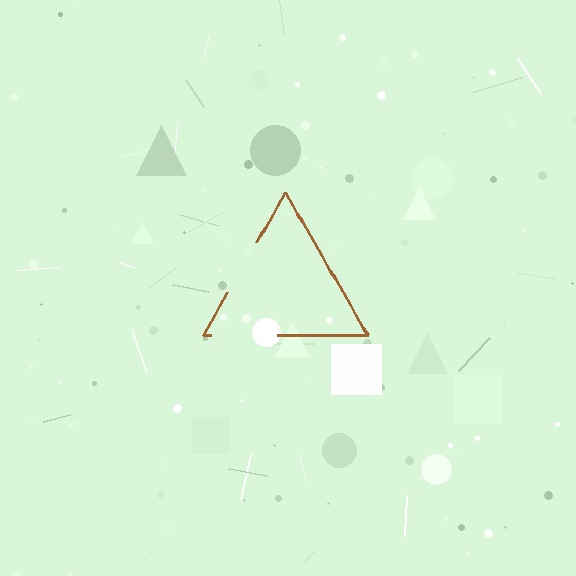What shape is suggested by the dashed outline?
The dashed outline suggests a triangle.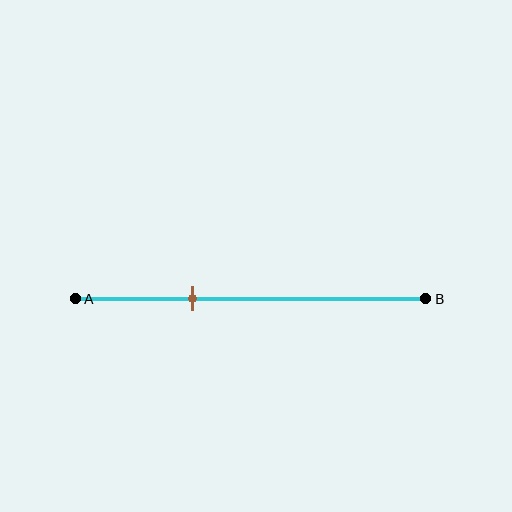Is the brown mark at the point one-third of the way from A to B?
Yes, the mark is approximately at the one-third point.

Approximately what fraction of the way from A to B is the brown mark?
The brown mark is approximately 35% of the way from A to B.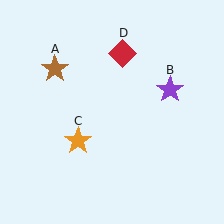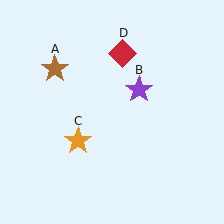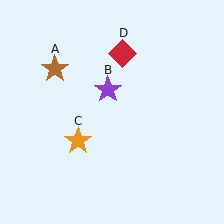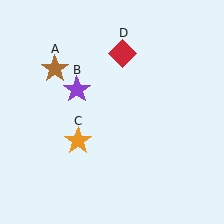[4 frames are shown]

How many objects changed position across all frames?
1 object changed position: purple star (object B).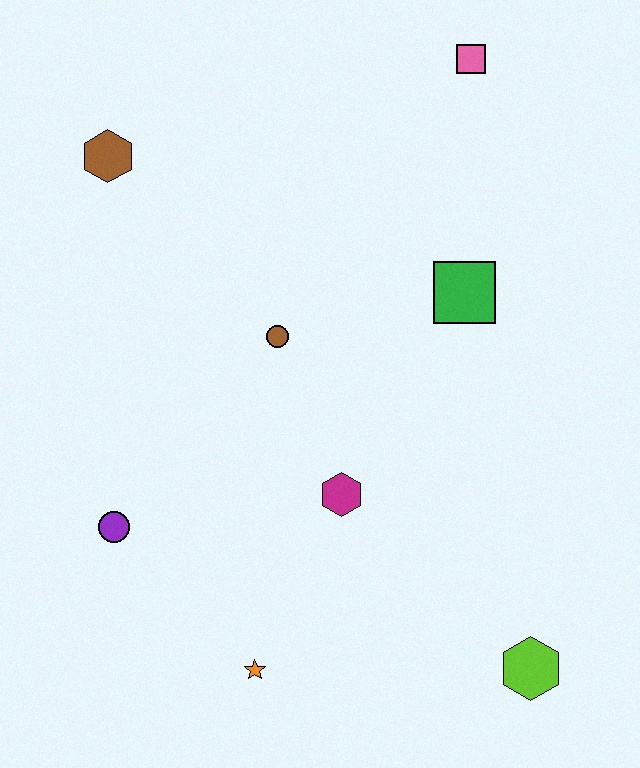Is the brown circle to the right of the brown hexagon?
Yes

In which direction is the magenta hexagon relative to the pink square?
The magenta hexagon is below the pink square.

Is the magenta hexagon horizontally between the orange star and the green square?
Yes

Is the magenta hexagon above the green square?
No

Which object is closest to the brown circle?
The magenta hexagon is closest to the brown circle.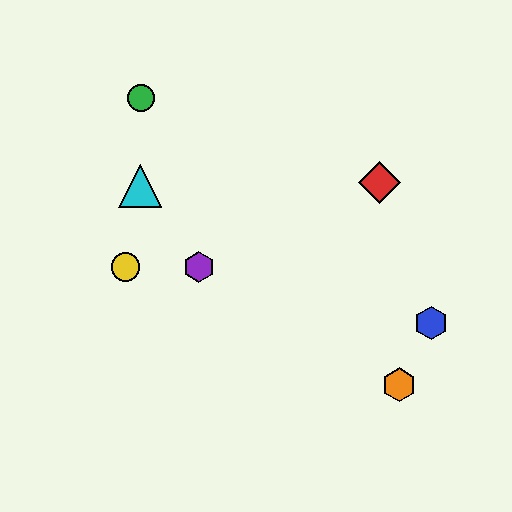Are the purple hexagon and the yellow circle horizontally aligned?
Yes, both are at y≈267.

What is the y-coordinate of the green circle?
The green circle is at y≈98.